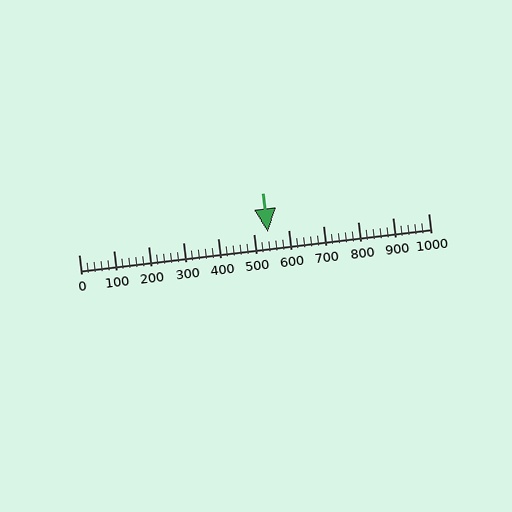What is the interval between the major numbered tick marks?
The major tick marks are spaced 100 units apart.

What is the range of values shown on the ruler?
The ruler shows values from 0 to 1000.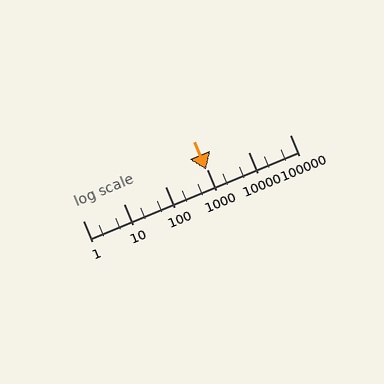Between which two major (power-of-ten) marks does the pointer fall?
The pointer is between 100 and 1000.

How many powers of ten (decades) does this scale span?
The scale spans 5 decades, from 1 to 100000.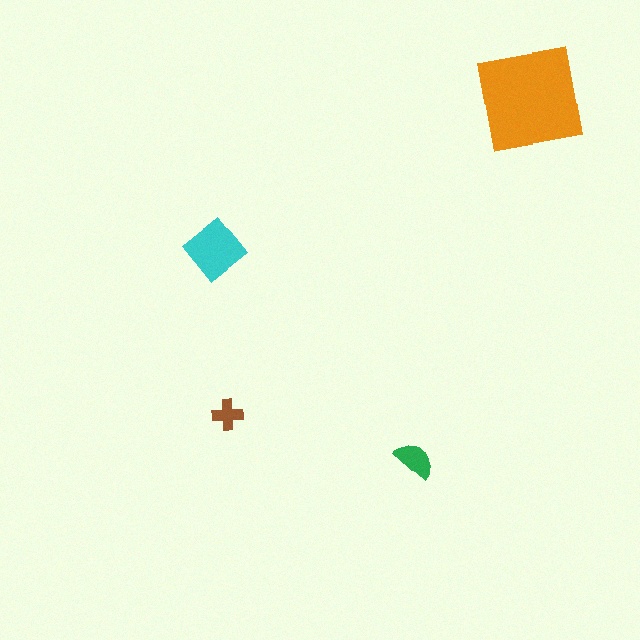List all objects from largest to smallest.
The orange square, the cyan diamond, the green semicircle, the brown cross.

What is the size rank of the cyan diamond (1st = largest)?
2nd.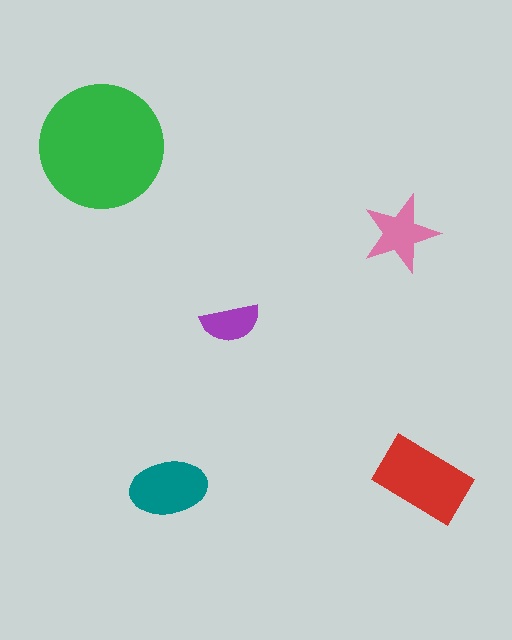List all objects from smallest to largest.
The purple semicircle, the pink star, the teal ellipse, the red rectangle, the green circle.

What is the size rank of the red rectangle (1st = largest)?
2nd.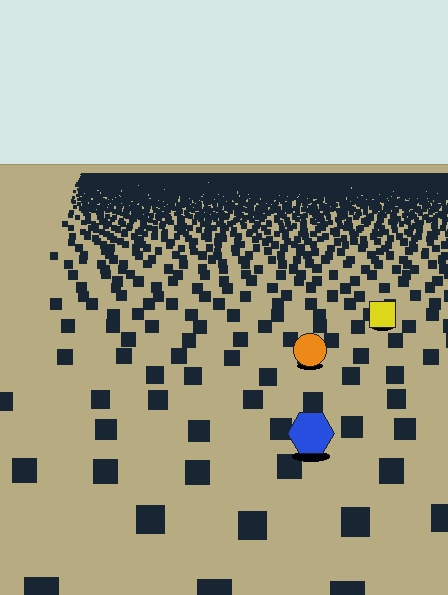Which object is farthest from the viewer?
The yellow square is farthest from the viewer. It appears smaller and the ground texture around it is denser.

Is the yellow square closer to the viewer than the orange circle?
No. The orange circle is closer — you can tell from the texture gradient: the ground texture is coarser near it.